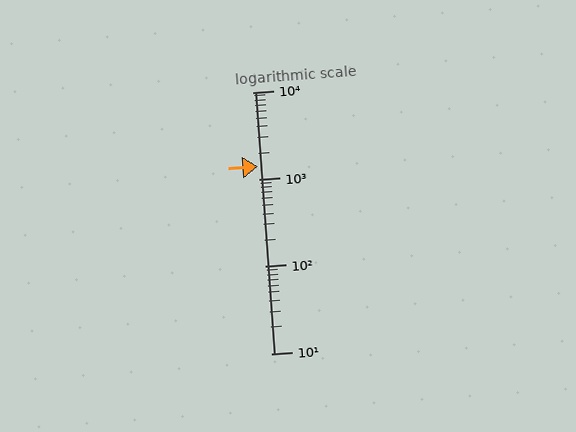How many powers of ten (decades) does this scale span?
The scale spans 3 decades, from 10 to 10000.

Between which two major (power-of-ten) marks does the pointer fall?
The pointer is between 1000 and 10000.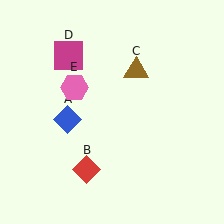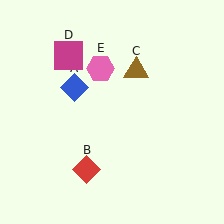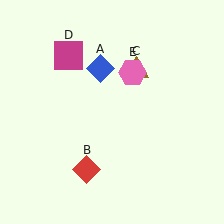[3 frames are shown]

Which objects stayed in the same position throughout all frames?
Red diamond (object B) and brown triangle (object C) and magenta square (object D) remained stationary.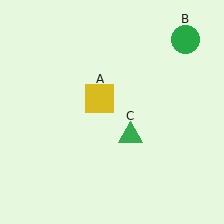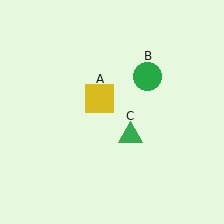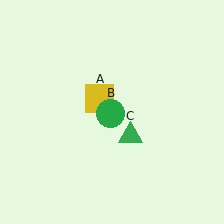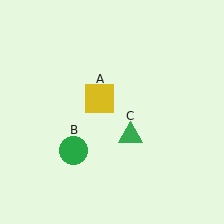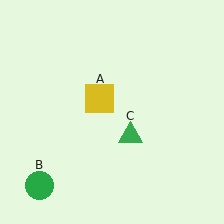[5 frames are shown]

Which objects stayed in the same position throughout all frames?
Yellow square (object A) and green triangle (object C) remained stationary.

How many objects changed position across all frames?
1 object changed position: green circle (object B).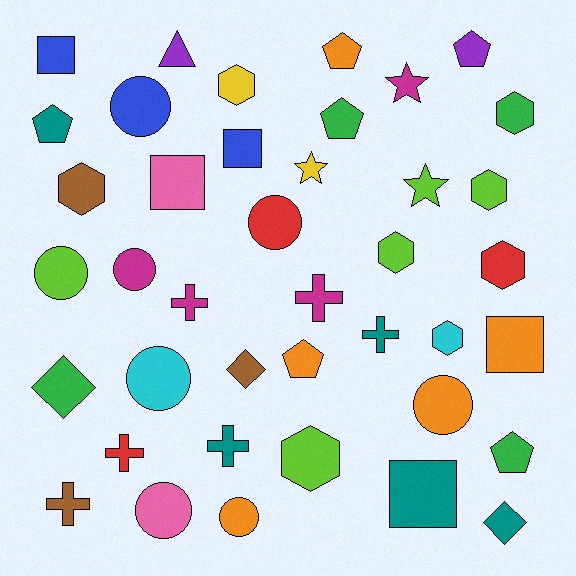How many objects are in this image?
There are 40 objects.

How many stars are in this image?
There are 3 stars.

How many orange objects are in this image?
There are 5 orange objects.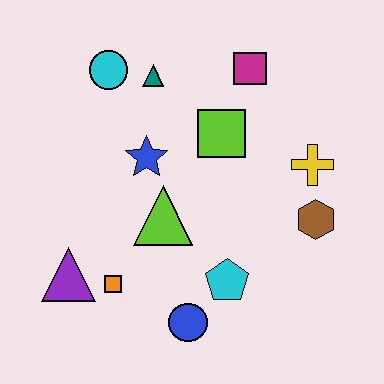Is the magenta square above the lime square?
Yes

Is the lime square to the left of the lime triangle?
No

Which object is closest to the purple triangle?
The orange square is closest to the purple triangle.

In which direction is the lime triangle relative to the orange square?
The lime triangle is above the orange square.